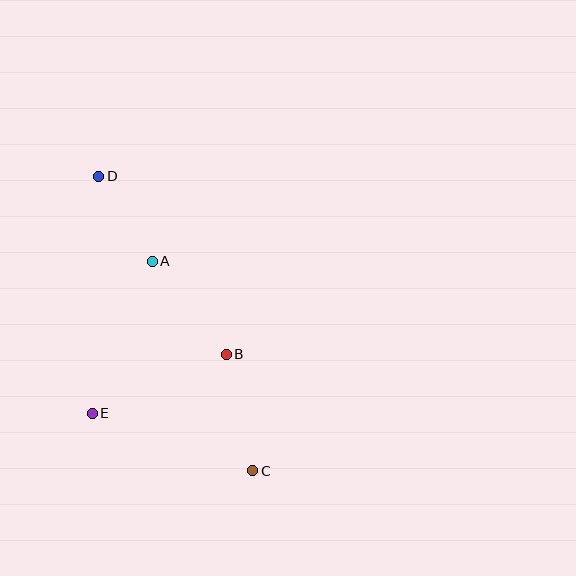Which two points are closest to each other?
Points A and D are closest to each other.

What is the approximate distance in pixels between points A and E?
The distance between A and E is approximately 163 pixels.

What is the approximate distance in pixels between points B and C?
The distance between B and C is approximately 120 pixels.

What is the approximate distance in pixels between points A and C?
The distance between A and C is approximately 232 pixels.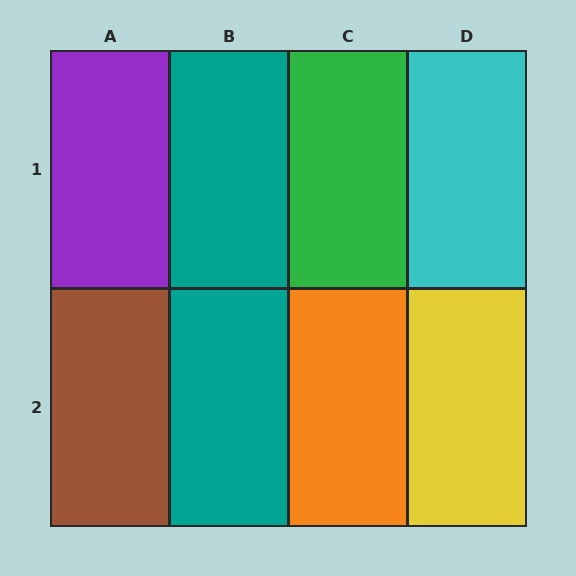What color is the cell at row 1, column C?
Green.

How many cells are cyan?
1 cell is cyan.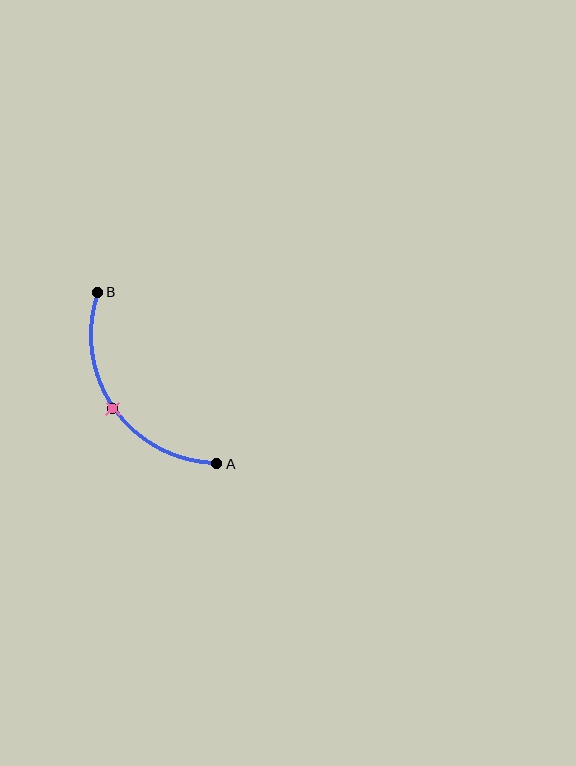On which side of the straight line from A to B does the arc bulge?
The arc bulges below and to the left of the straight line connecting A and B.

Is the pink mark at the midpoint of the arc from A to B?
Yes. The pink mark lies on the arc at equal arc-length from both A and B — it is the arc midpoint.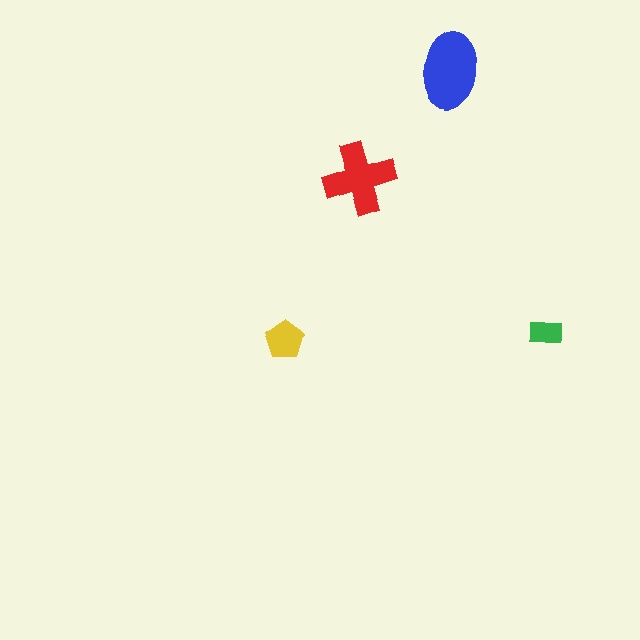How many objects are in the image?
There are 4 objects in the image.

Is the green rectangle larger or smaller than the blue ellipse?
Smaller.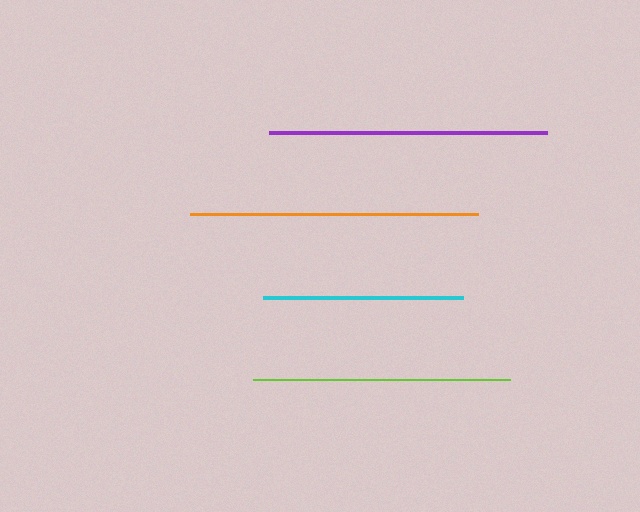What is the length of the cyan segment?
The cyan segment is approximately 199 pixels long.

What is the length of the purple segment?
The purple segment is approximately 278 pixels long.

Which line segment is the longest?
The orange line is the longest at approximately 288 pixels.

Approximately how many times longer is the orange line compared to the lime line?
The orange line is approximately 1.1 times the length of the lime line.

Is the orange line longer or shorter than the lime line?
The orange line is longer than the lime line.